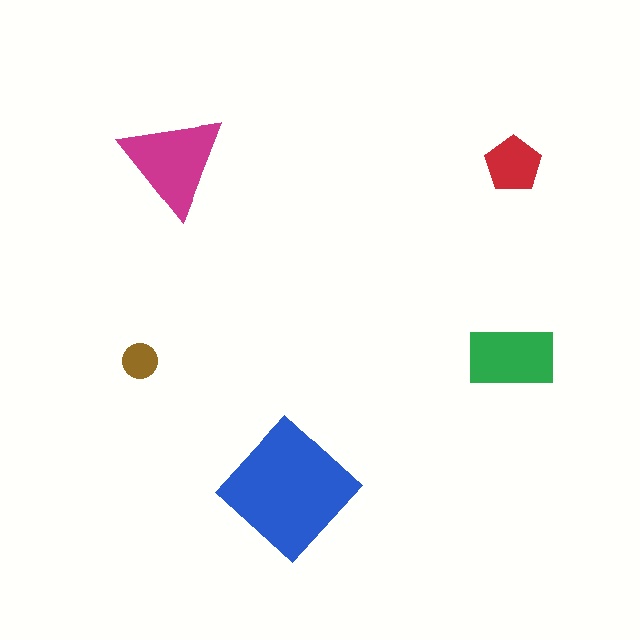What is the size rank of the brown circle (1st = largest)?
5th.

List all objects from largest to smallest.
The blue diamond, the magenta triangle, the green rectangle, the red pentagon, the brown circle.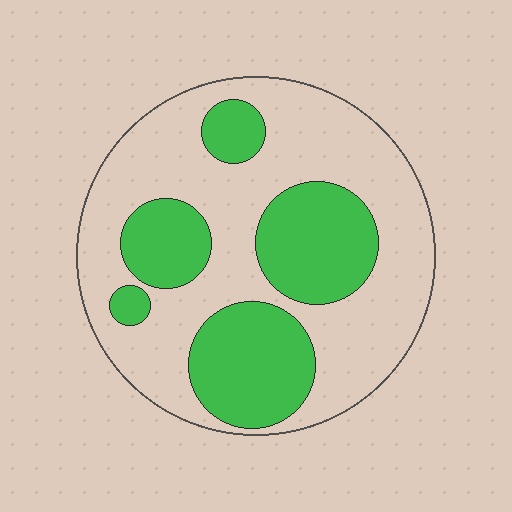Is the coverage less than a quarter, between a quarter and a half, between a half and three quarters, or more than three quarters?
Between a quarter and a half.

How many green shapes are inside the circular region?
5.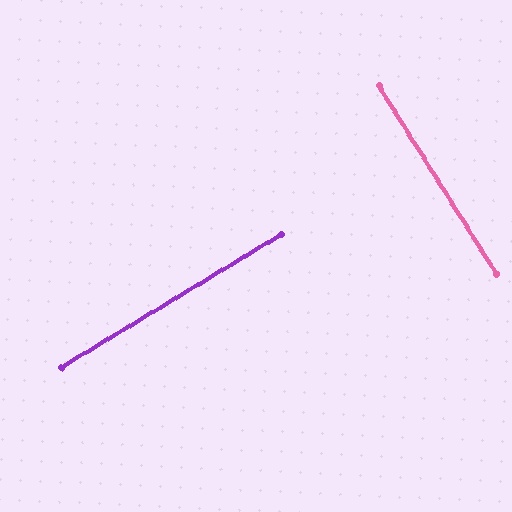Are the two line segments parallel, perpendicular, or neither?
Perpendicular — they meet at approximately 89°.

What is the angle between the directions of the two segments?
Approximately 89 degrees.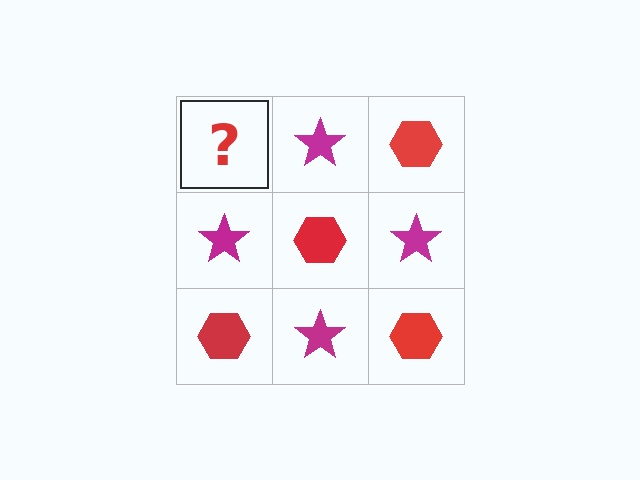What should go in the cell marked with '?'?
The missing cell should contain a red hexagon.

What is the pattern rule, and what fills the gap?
The rule is that it alternates red hexagon and magenta star in a checkerboard pattern. The gap should be filled with a red hexagon.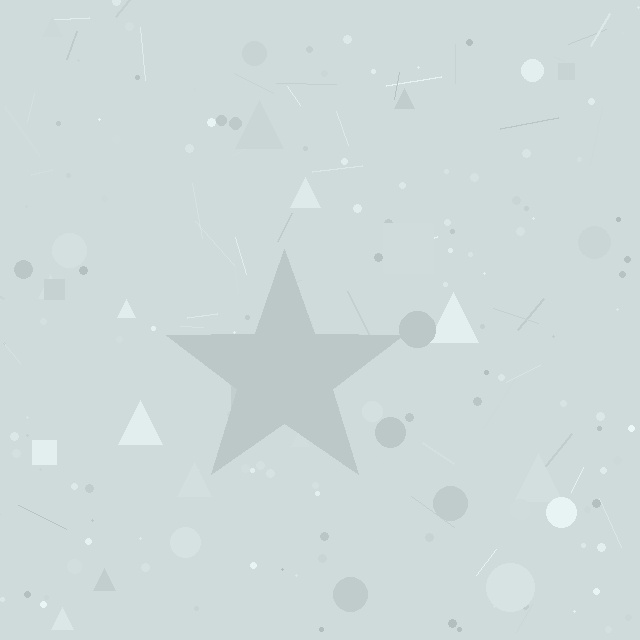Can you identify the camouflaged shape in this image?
The camouflaged shape is a star.